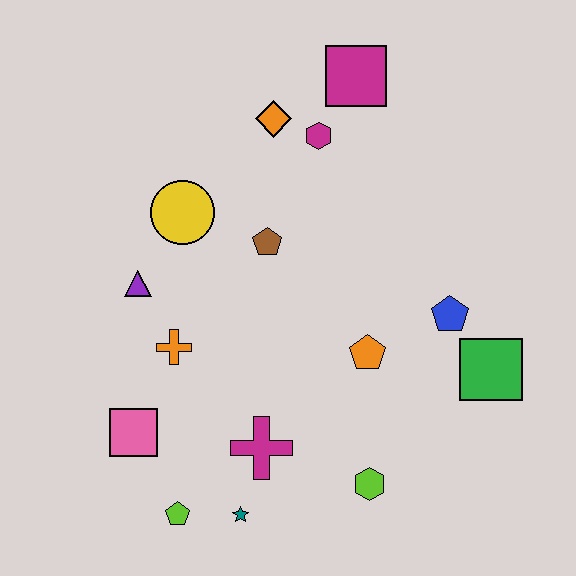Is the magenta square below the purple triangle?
No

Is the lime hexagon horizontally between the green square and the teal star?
Yes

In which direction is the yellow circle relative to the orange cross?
The yellow circle is above the orange cross.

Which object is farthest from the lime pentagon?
The magenta square is farthest from the lime pentagon.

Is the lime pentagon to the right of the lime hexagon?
No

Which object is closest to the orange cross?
The purple triangle is closest to the orange cross.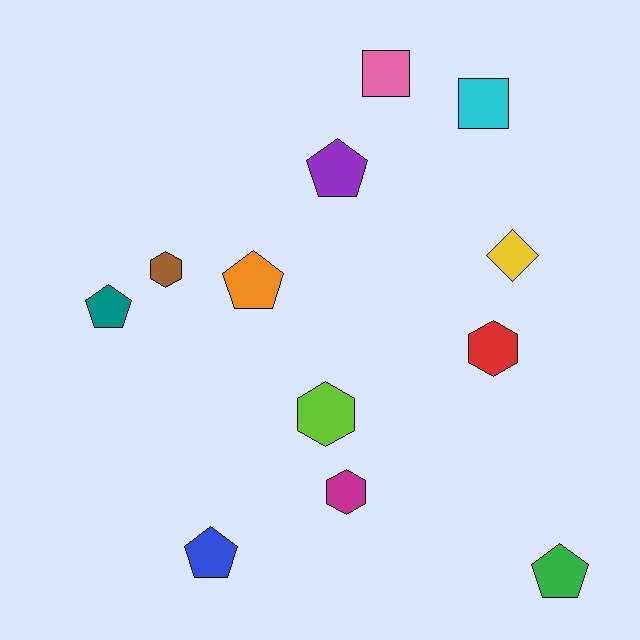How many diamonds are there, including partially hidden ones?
There is 1 diamond.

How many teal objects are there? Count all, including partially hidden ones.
There is 1 teal object.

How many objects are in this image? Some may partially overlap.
There are 12 objects.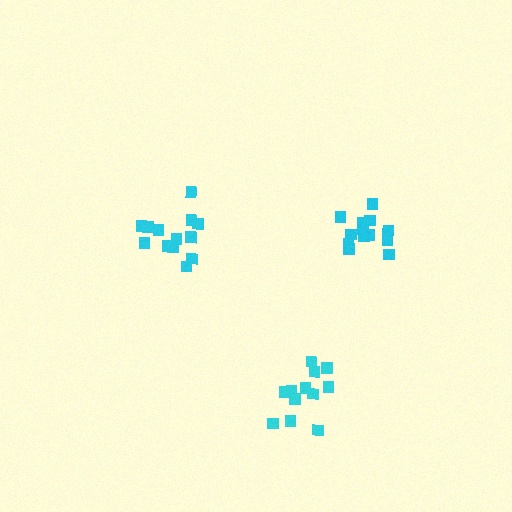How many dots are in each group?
Group 1: 14 dots, Group 2: 13 dots, Group 3: 12 dots (39 total).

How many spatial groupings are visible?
There are 3 spatial groupings.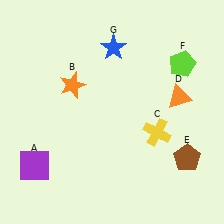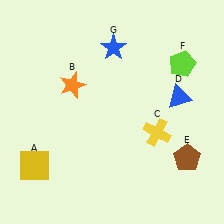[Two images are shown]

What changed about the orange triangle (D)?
In Image 1, D is orange. In Image 2, it changed to blue.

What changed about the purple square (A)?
In Image 1, A is purple. In Image 2, it changed to yellow.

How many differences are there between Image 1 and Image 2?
There are 2 differences between the two images.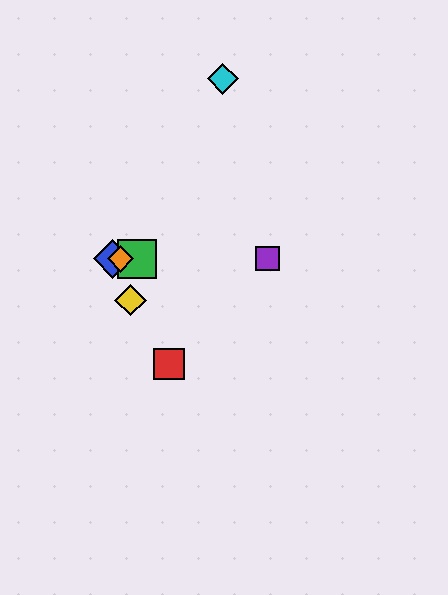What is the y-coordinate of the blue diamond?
The blue diamond is at y≈259.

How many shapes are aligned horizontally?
4 shapes (the blue diamond, the green square, the purple square, the orange diamond) are aligned horizontally.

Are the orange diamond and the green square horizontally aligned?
Yes, both are at y≈259.